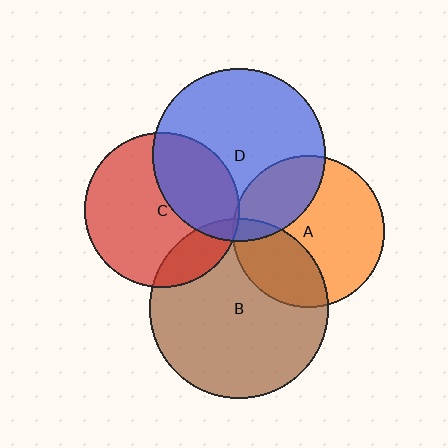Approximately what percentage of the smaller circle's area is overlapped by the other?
Approximately 15%.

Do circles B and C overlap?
Yes.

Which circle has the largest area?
Circle B (brown).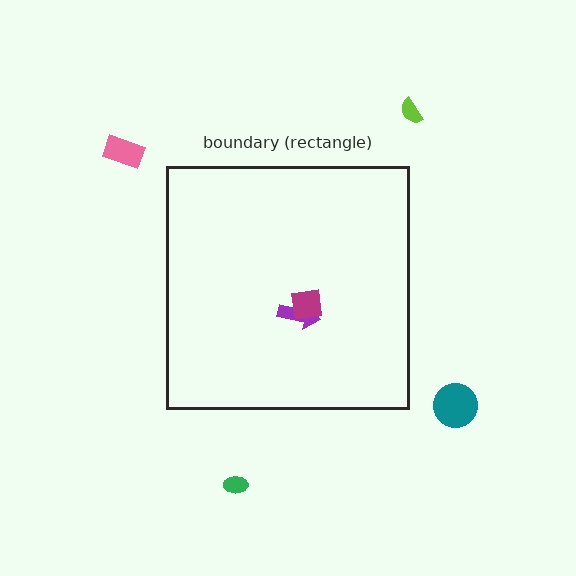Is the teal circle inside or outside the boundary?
Outside.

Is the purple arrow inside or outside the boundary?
Inside.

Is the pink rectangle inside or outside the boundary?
Outside.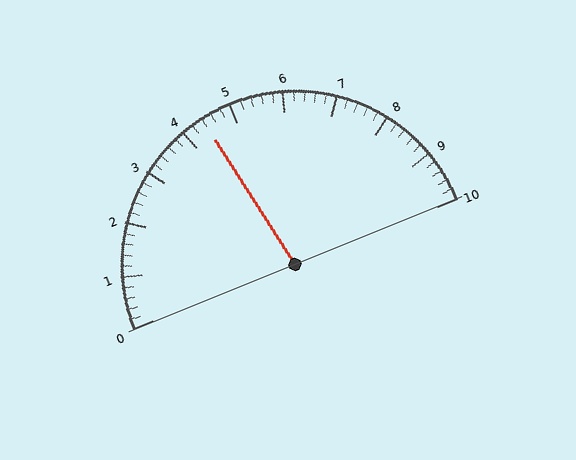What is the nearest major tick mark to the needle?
The nearest major tick mark is 4.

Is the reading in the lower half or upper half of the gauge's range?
The reading is in the lower half of the range (0 to 10).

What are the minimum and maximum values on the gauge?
The gauge ranges from 0 to 10.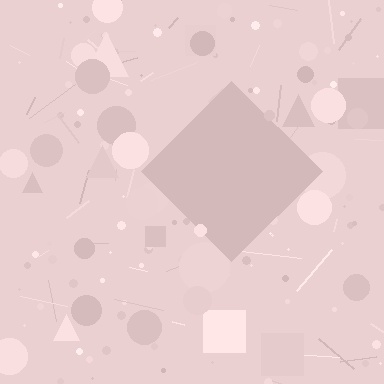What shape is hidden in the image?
A diamond is hidden in the image.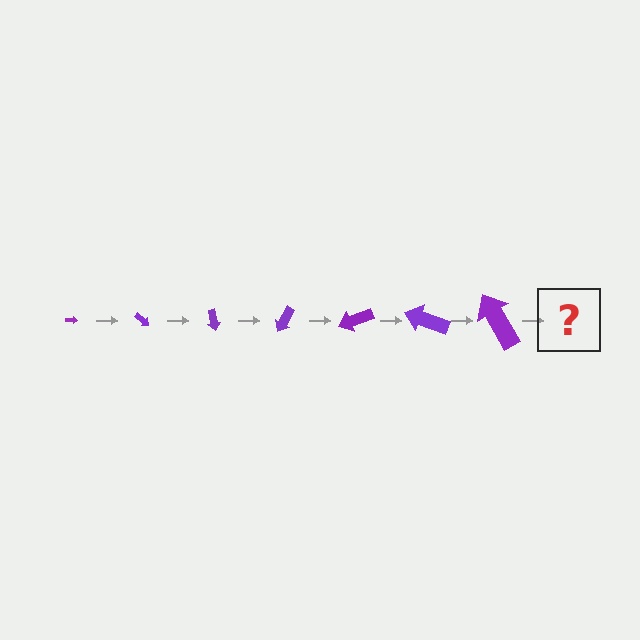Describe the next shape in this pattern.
It should be an arrow, larger than the previous one and rotated 280 degrees from the start.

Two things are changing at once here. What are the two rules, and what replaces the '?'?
The two rules are that the arrow grows larger each step and it rotates 40 degrees each step. The '?' should be an arrow, larger than the previous one and rotated 280 degrees from the start.